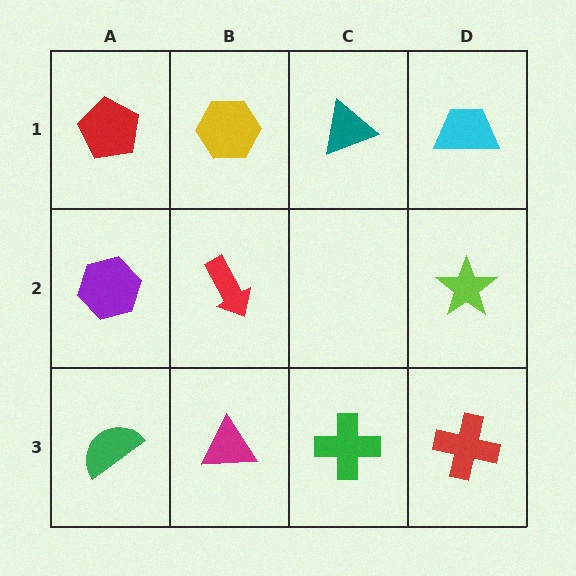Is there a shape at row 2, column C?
No, that cell is empty.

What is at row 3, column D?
A red cross.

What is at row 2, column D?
A lime star.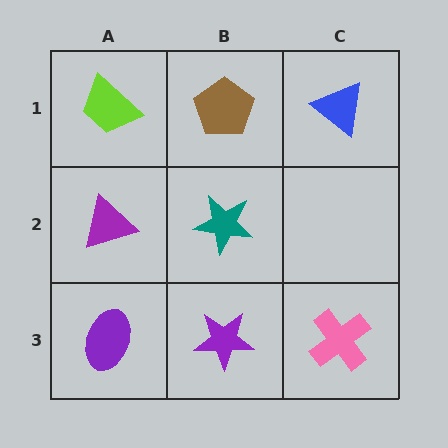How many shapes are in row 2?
2 shapes.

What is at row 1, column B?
A brown pentagon.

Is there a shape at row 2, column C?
No, that cell is empty.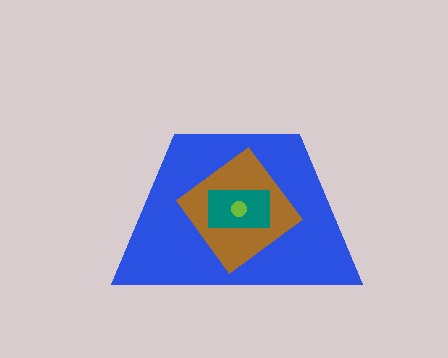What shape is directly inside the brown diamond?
The teal rectangle.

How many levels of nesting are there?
4.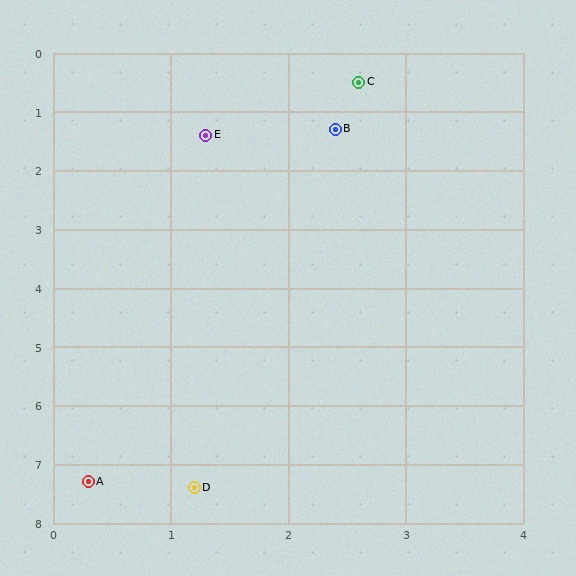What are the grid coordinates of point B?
Point B is at approximately (2.4, 1.3).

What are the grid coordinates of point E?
Point E is at approximately (1.3, 1.4).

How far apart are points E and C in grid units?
Points E and C are about 1.6 grid units apart.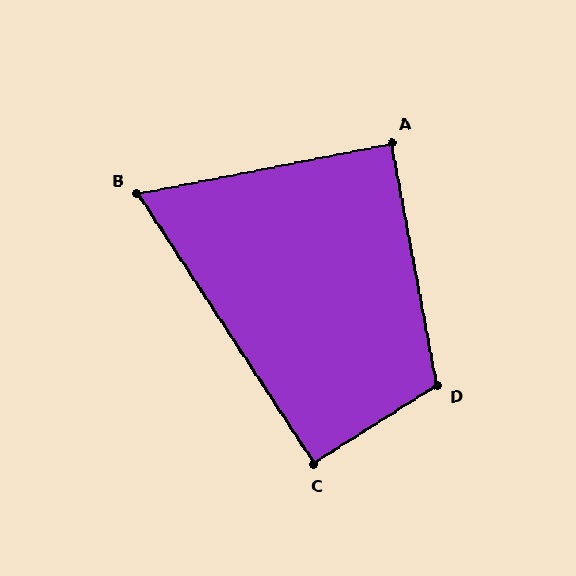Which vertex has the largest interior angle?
D, at approximately 112 degrees.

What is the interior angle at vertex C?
Approximately 91 degrees (approximately right).